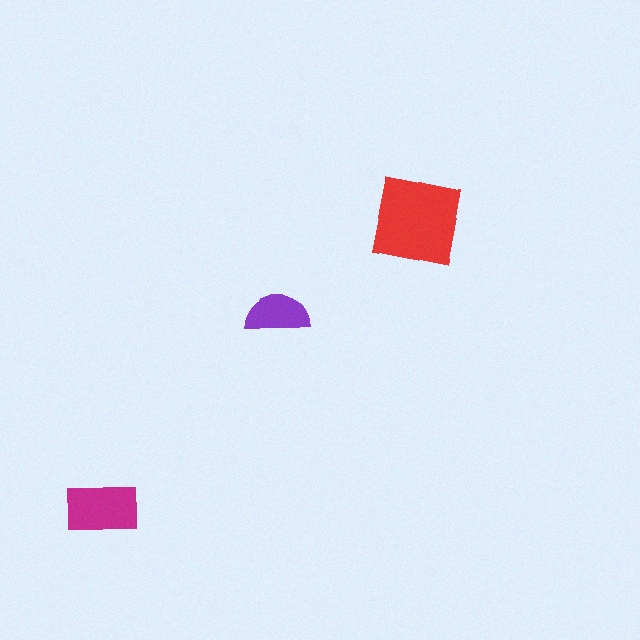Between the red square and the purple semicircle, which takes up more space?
The red square.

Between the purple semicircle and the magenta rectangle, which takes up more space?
The magenta rectangle.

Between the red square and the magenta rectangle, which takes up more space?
The red square.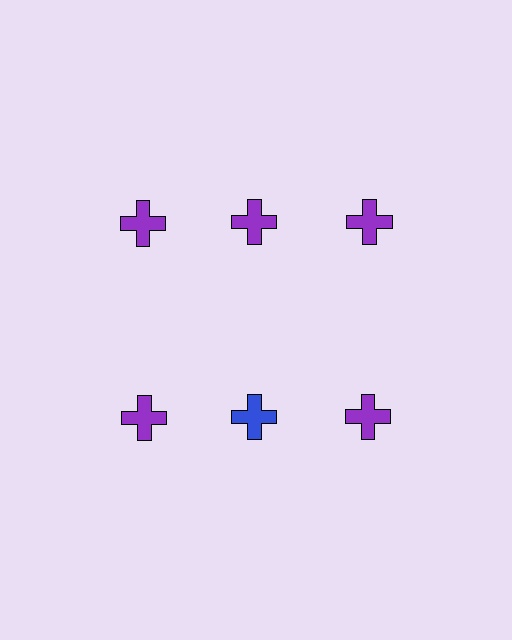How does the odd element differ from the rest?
It has a different color: blue instead of purple.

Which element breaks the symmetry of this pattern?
The blue cross in the second row, second from left column breaks the symmetry. All other shapes are purple crosses.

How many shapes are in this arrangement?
There are 6 shapes arranged in a grid pattern.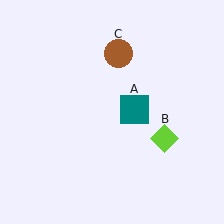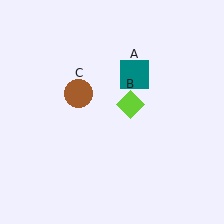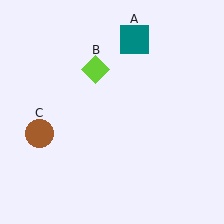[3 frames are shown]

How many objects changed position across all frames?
3 objects changed position: teal square (object A), lime diamond (object B), brown circle (object C).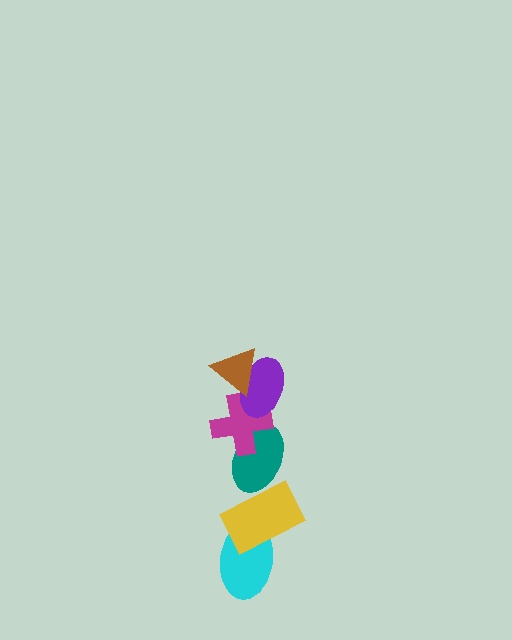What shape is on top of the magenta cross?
The purple ellipse is on top of the magenta cross.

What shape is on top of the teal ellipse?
The magenta cross is on top of the teal ellipse.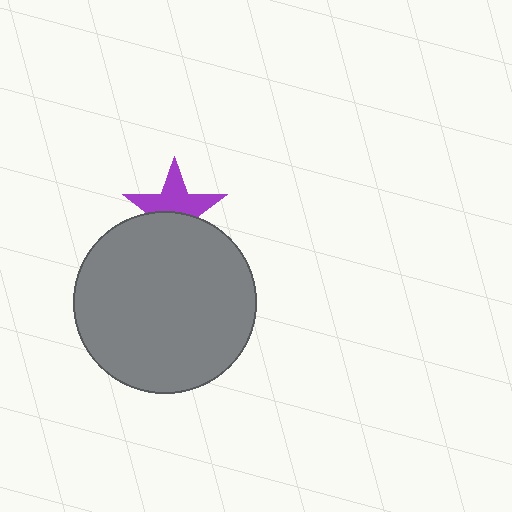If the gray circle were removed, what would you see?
You would see the complete purple star.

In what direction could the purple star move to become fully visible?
The purple star could move up. That would shift it out from behind the gray circle entirely.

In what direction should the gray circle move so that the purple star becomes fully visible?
The gray circle should move down. That is the shortest direction to clear the overlap and leave the purple star fully visible.